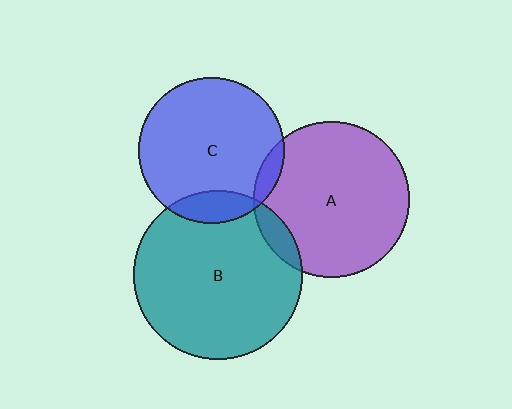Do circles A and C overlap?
Yes.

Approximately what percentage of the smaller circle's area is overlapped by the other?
Approximately 5%.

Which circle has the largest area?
Circle B (teal).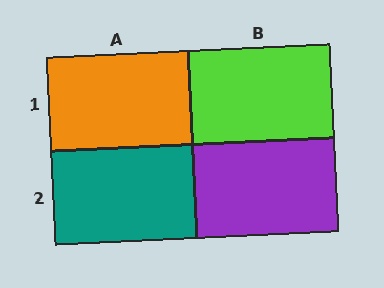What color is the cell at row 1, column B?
Lime.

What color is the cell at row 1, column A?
Orange.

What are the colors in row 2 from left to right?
Teal, purple.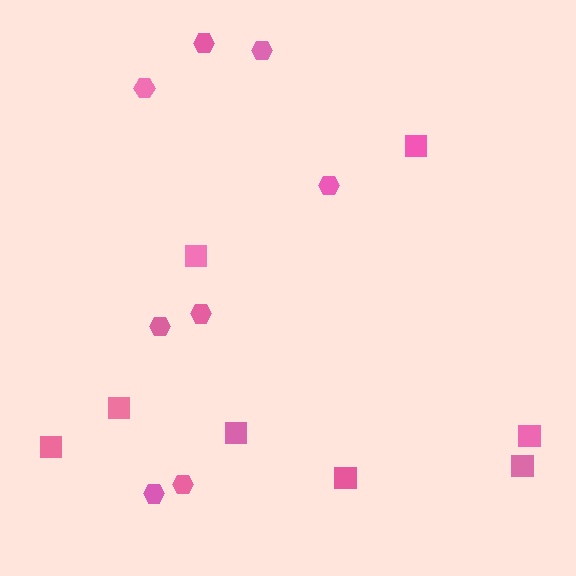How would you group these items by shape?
There are 2 groups: one group of hexagons (8) and one group of squares (8).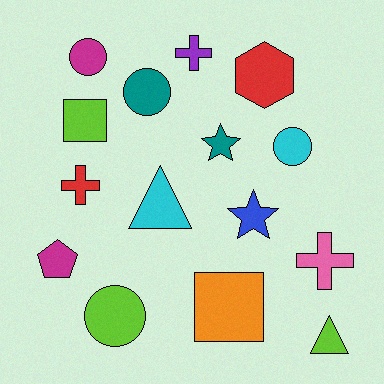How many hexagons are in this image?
There is 1 hexagon.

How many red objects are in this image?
There are 2 red objects.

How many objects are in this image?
There are 15 objects.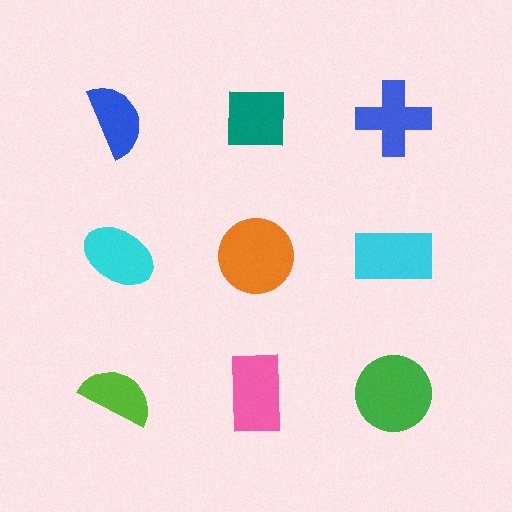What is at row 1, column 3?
A blue cross.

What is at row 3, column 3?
A green circle.